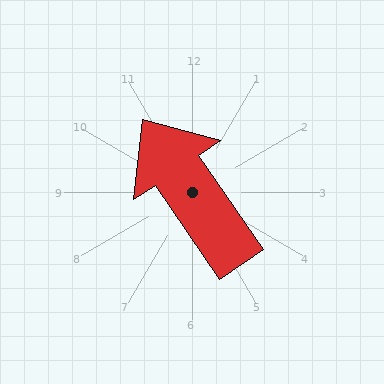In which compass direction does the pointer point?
Northwest.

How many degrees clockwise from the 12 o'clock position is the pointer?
Approximately 326 degrees.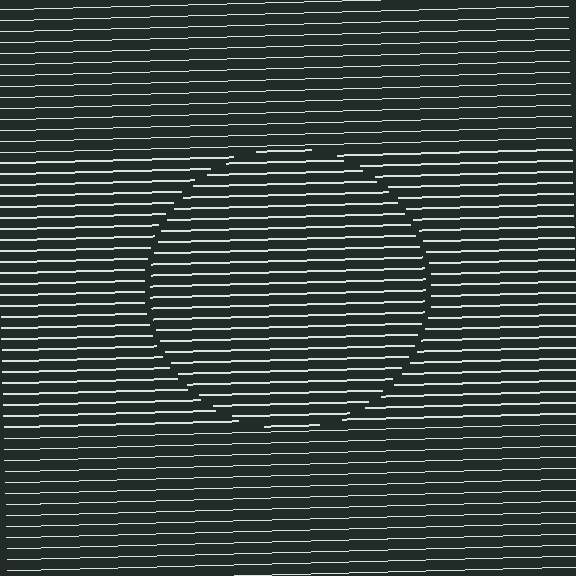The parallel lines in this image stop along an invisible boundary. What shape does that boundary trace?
An illusory circle. The interior of the shape contains the same grating, shifted by half a period — the contour is defined by the phase discontinuity where line-ends from the inner and outer gratings abut.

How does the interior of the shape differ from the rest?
The interior of the shape contains the same grating, shifted by half a period — the contour is defined by the phase discontinuity where line-ends from the inner and outer gratings abut.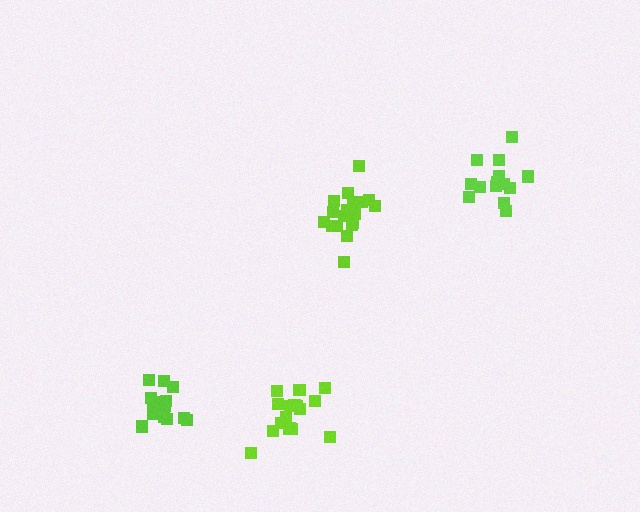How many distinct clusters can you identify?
There are 4 distinct clusters.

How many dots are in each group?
Group 1: 14 dots, Group 2: 18 dots, Group 3: 18 dots, Group 4: 16 dots (66 total).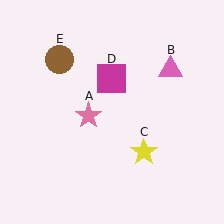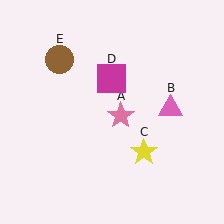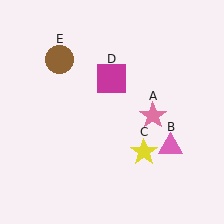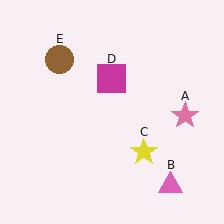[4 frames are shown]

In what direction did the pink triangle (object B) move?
The pink triangle (object B) moved down.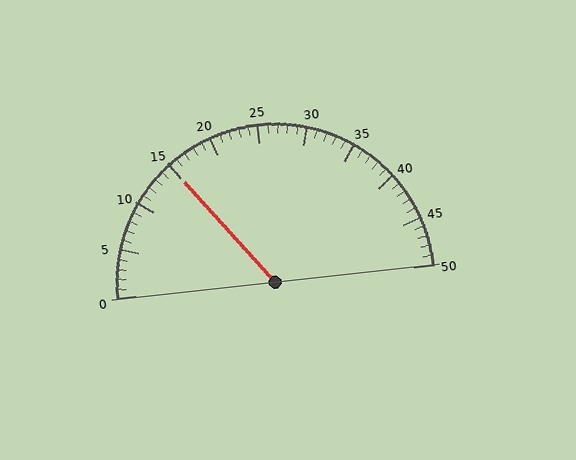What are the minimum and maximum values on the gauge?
The gauge ranges from 0 to 50.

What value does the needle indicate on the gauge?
The needle indicates approximately 15.